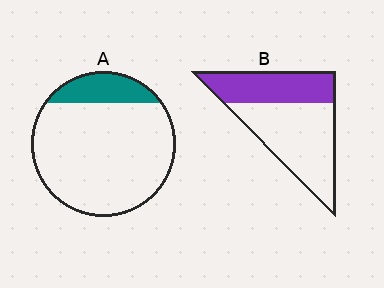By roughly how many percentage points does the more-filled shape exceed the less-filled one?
By roughly 25 percentage points (B over A).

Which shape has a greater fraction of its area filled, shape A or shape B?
Shape B.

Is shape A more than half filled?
No.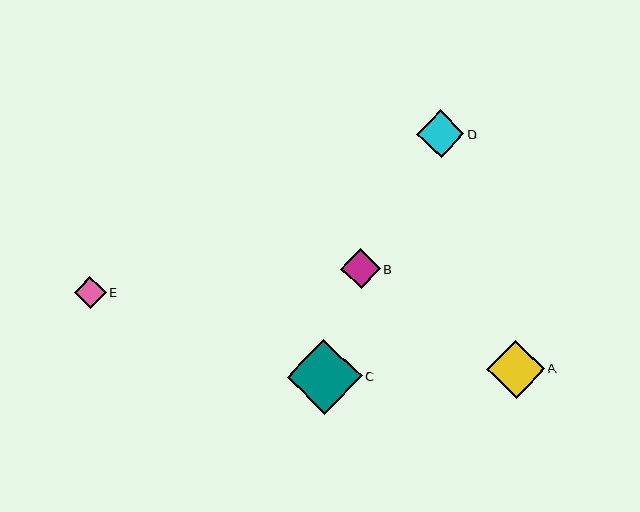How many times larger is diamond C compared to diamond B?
Diamond C is approximately 1.9 times the size of diamond B.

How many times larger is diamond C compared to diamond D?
Diamond C is approximately 1.6 times the size of diamond D.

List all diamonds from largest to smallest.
From largest to smallest: C, A, D, B, E.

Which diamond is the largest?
Diamond C is the largest with a size of approximately 75 pixels.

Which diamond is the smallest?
Diamond E is the smallest with a size of approximately 32 pixels.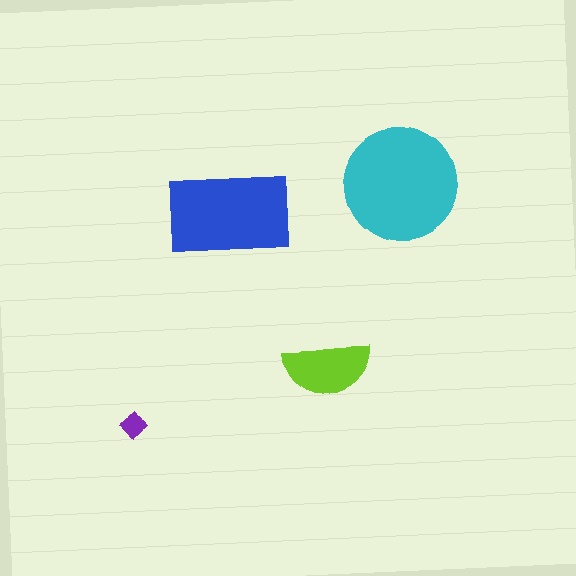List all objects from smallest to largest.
The purple diamond, the lime semicircle, the blue rectangle, the cyan circle.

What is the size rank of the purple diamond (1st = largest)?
4th.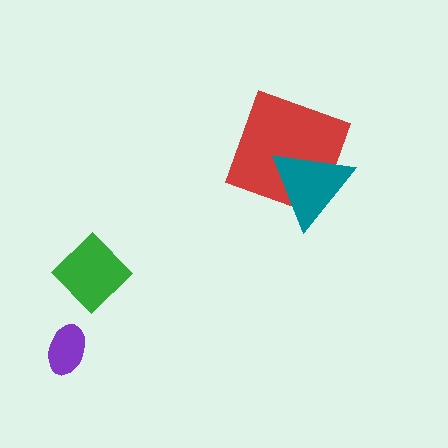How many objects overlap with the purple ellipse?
0 objects overlap with the purple ellipse.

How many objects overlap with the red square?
1 object overlaps with the red square.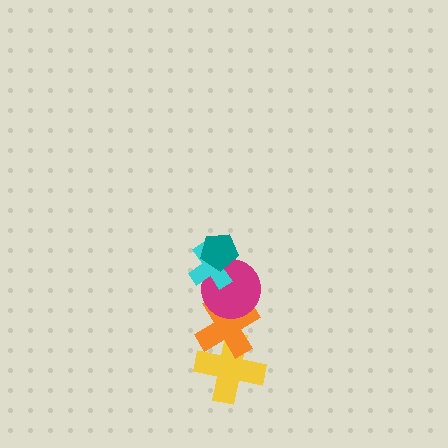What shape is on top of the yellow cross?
The orange cross is on top of the yellow cross.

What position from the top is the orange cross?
The orange cross is 4th from the top.